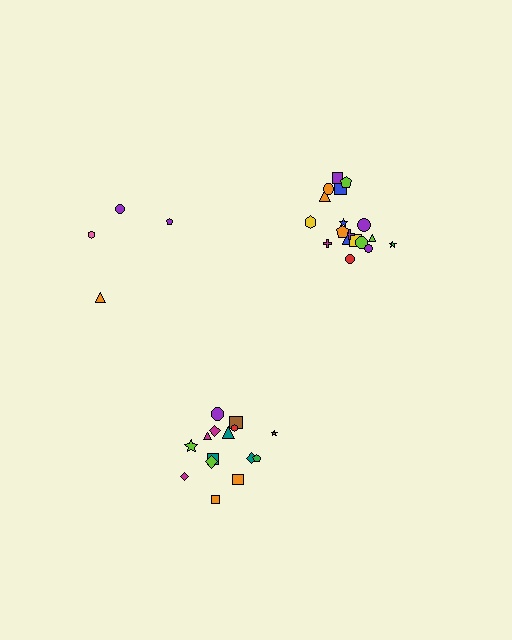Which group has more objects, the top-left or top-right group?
The top-right group.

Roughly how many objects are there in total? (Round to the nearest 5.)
Roughly 35 objects in total.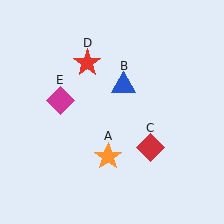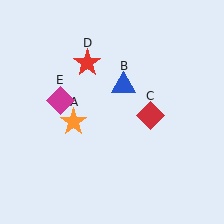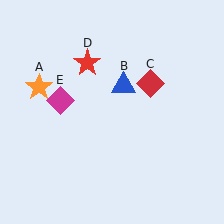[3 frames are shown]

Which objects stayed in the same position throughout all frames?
Blue triangle (object B) and red star (object D) and magenta diamond (object E) remained stationary.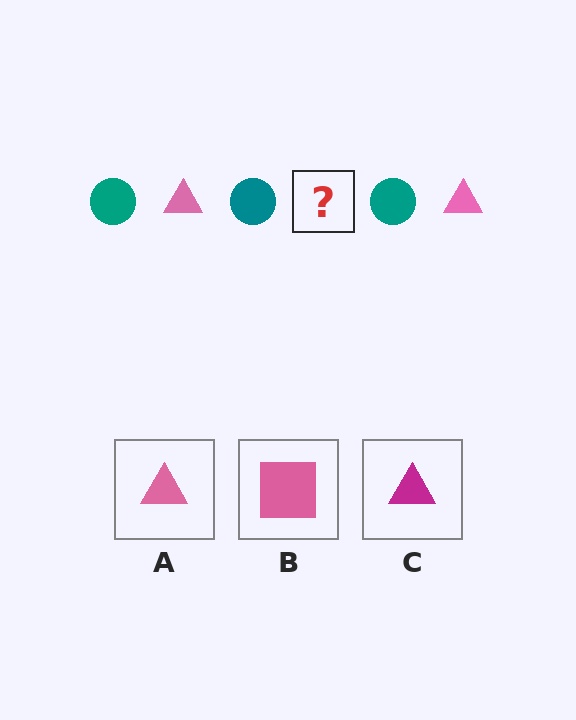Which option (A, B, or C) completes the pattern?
A.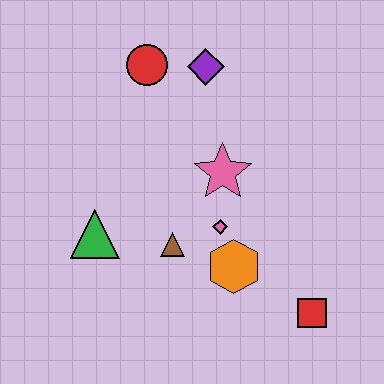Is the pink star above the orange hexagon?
Yes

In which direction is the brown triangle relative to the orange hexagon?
The brown triangle is to the left of the orange hexagon.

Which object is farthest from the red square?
The red circle is farthest from the red square.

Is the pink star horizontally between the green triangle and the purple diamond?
No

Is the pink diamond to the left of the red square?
Yes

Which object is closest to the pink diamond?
The orange hexagon is closest to the pink diamond.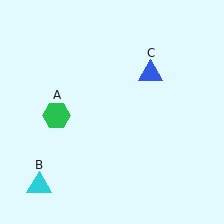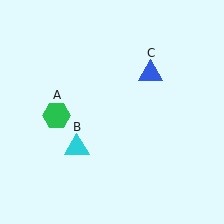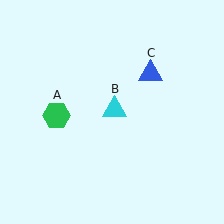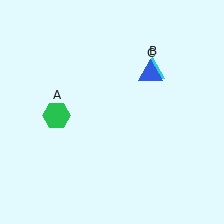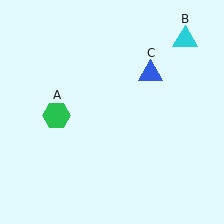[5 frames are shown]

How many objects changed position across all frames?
1 object changed position: cyan triangle (object B).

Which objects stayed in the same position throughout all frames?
Green hexagon (object A) and blue triangle (object C) remained stationary.